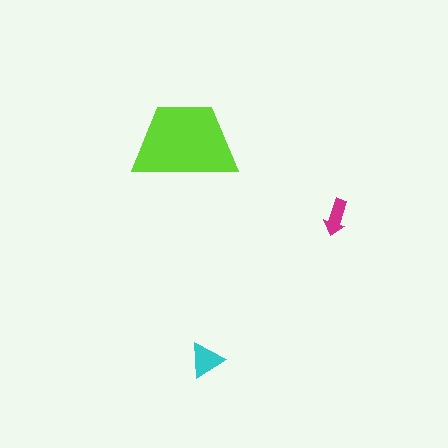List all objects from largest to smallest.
The lime trapezoid, the cyan triangle, the magenta arrow.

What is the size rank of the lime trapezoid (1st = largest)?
1st.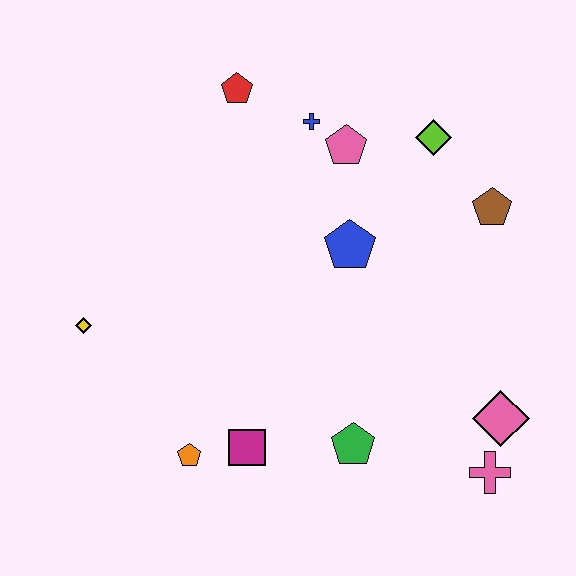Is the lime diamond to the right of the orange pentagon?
Yes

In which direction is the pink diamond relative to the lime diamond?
The pink diamond is below the lime diamond.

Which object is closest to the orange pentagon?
The magenta square is closest to the orange pentagon.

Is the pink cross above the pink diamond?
No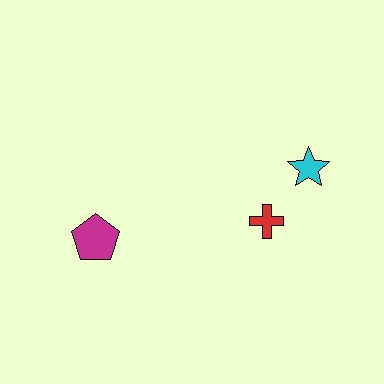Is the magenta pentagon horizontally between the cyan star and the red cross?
No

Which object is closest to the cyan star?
The red cross is closest to the cyan star.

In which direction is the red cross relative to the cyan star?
The red cross is below the cyan star.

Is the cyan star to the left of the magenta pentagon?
No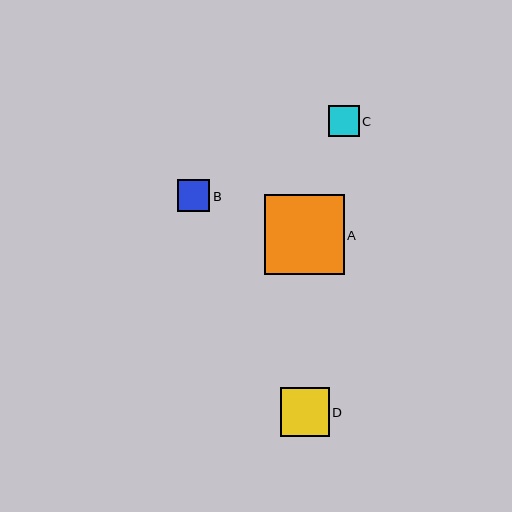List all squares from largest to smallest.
From largest to smallest: A, D, B, C.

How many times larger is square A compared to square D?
Square A is approximately 1.6 times the size of square D.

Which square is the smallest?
Square C is the smallest with a size of approximately 31 pixels.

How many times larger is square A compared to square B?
Square A is approximately 2.5 times the size of square B.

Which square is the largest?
Square A is the largest with a size of approximately 80 pixels.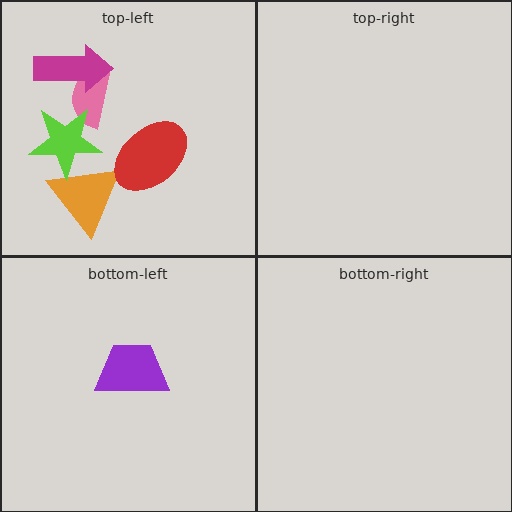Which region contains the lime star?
The top-left region.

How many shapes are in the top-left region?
5.